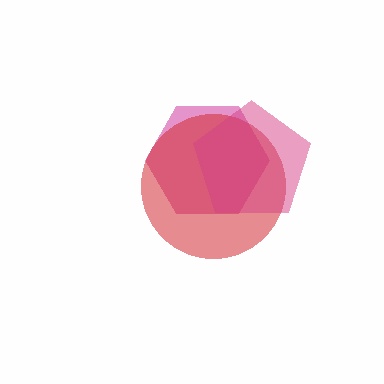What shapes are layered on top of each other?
The layered shapes are: a pink hexagon, a red circle, a magenta pentagon.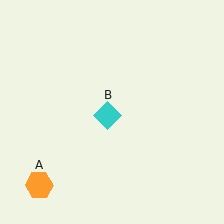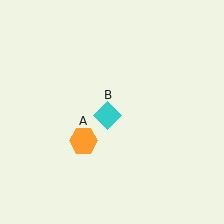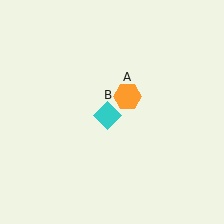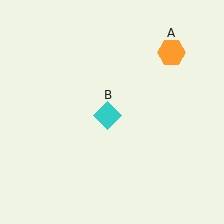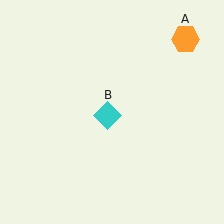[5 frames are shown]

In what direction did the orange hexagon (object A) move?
The orange hexagon (object A) moved up and to the right.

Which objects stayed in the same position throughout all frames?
Cyan diamond (object B) remained stationary.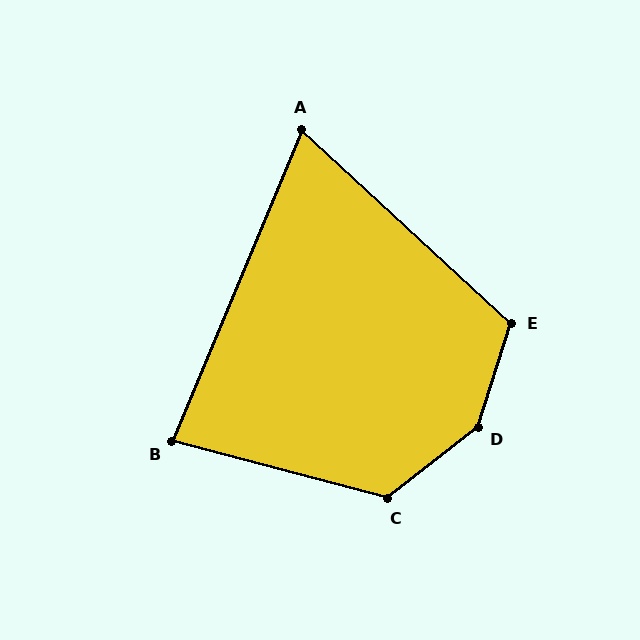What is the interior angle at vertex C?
Approximately 127 degrees (obtuse).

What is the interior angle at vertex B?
Approximately 82 degrees (acute).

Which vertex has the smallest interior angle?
A, at approximately 70 degrees.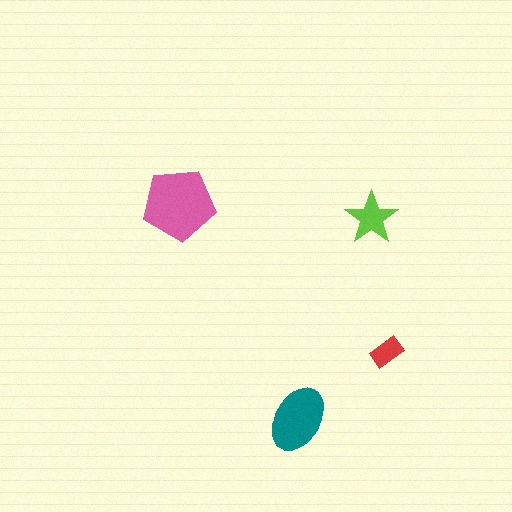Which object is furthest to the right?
The red rectangle is rightmost.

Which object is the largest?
The pink pentagon.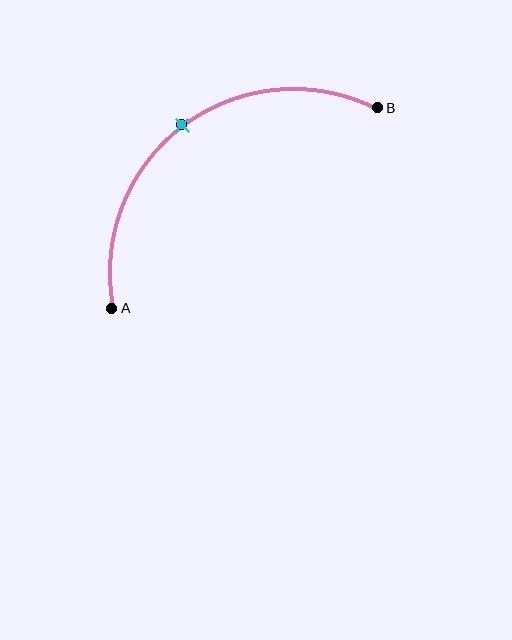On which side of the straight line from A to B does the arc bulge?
The arc bulges above and to the left of the straight line connecting A and B.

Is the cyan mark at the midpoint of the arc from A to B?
Yes. The cyan mark lies on the arc at equal arc-length from both A and B — it is the arc midpoint.